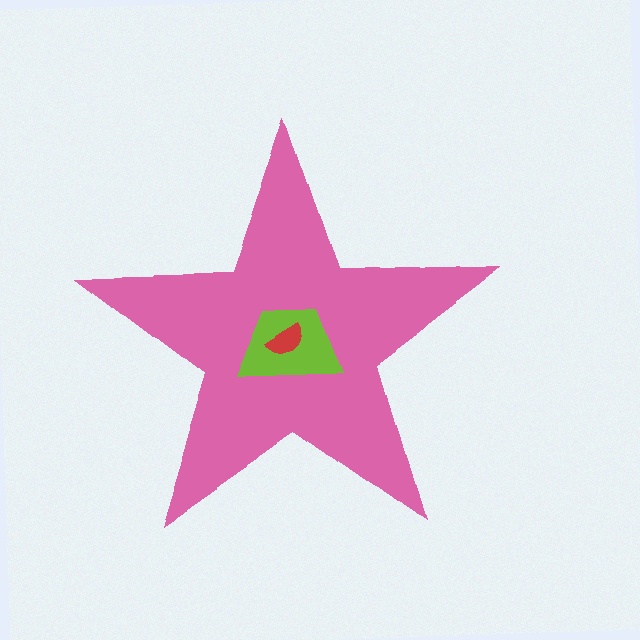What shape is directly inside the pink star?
The lime trapezoid.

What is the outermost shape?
The pink star.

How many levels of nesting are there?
3.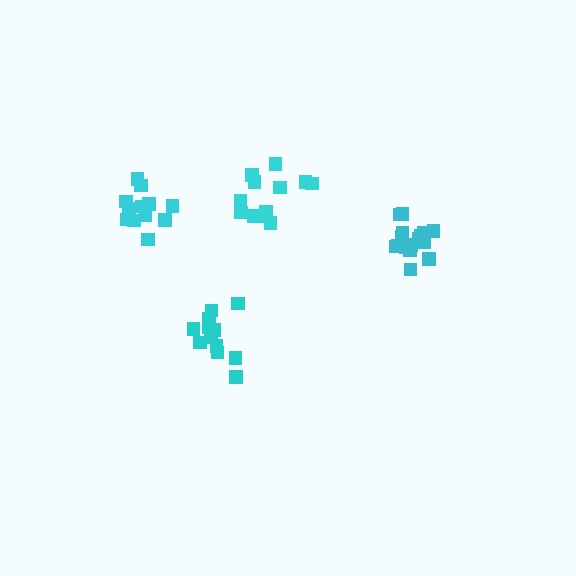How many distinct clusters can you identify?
There are 4 distinct clusters.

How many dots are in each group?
Group 1: 16 dots, Group 2: 12 dots, Group 3: 12 dots, Group 4: 12 dots (52 total).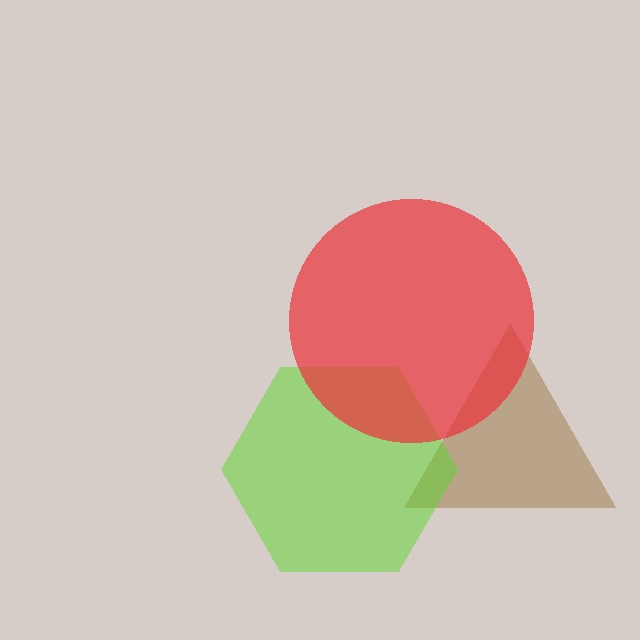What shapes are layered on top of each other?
The layered shapes are: a brown triangle, a lime hexagon, a red circle.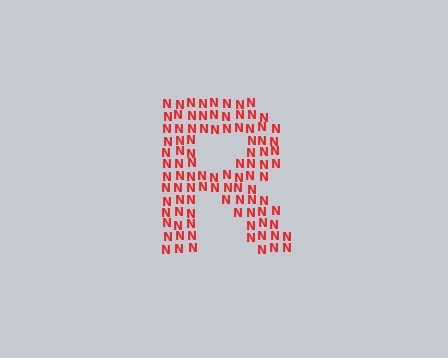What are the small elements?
The small elements are letter N's.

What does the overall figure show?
The overall figure shows the letter R.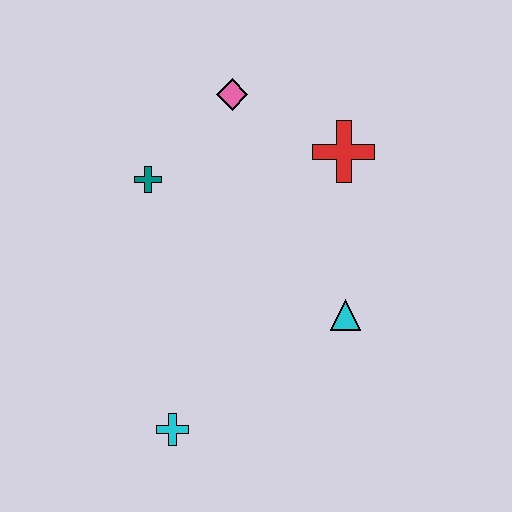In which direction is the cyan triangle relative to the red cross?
The cyan triangle is below the red cross.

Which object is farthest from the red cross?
The cyan cross is farthest from the red cross.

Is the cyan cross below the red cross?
Yes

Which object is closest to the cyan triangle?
The red cross is closest to the cyan triangle.